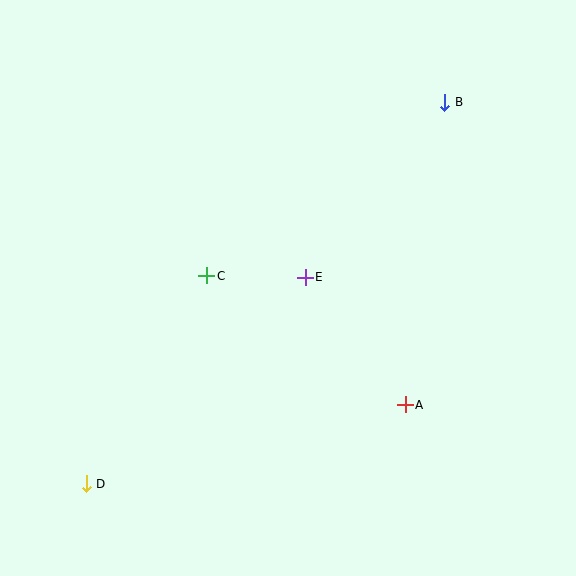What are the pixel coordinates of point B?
Point B is at (445, 102).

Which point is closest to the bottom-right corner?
Point A is closest to the bottom-right corner.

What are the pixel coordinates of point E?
Point E is at (305, 277).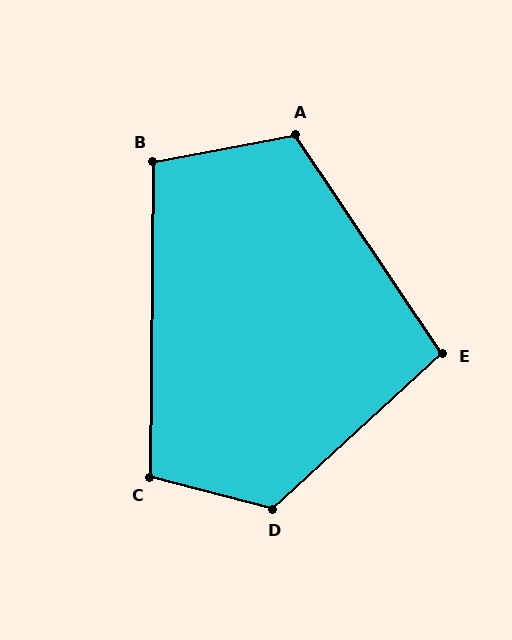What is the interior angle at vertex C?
Approximately 104 degrees (obtuse).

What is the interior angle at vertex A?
Approximately 113 degrees (obtuse).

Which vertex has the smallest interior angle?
E, at approximately 98 degrees.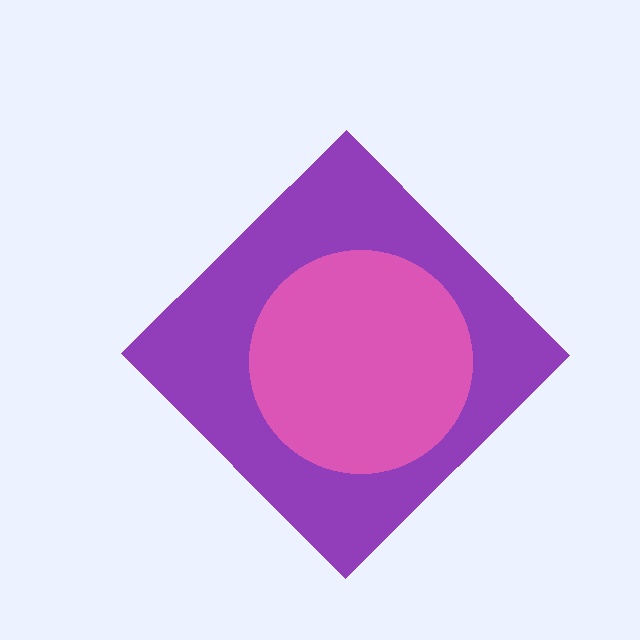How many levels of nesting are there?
2.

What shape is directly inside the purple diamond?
The pink circle.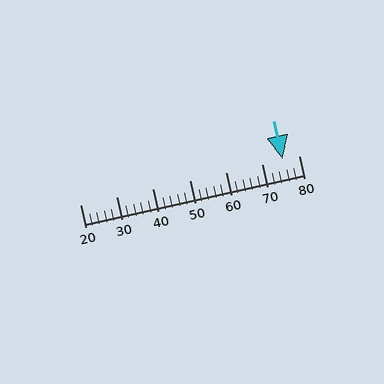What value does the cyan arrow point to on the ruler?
The cyan arrow points to approximately 76.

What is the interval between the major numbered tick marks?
The major tick marks are spaced 10 units apart.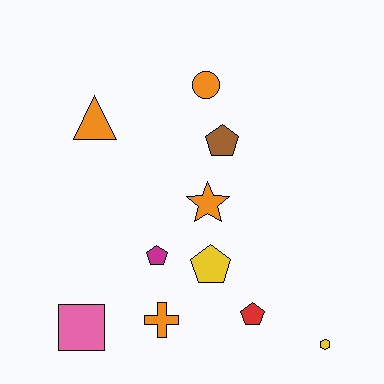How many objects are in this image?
There are 10 objects.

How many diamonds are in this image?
There are no diamonds.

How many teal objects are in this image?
There are no teal objects.